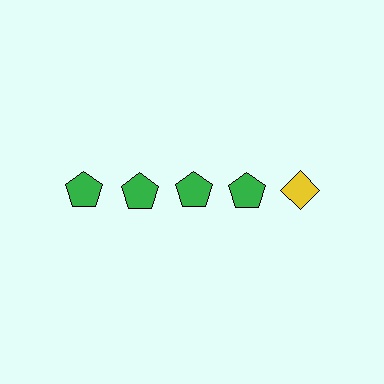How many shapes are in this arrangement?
There are 5 shapes arranged in a grid pattern.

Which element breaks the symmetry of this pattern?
The yellow diamond in the top row, rightmost column breaks the symmetry. All other shapes are green pentagons.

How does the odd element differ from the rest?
It differs in both color (yellow instead of green) and shape (diamond instead of pentagon).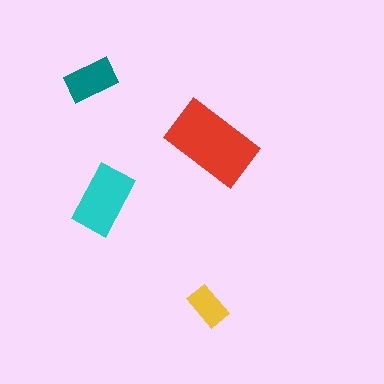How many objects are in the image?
There are 4 objects in the image.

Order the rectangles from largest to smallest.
the red one, the cyan one, the teal one, the yellow one.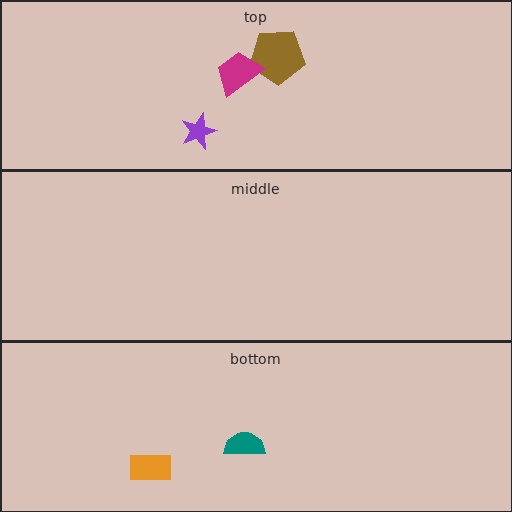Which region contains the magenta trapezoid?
The top region.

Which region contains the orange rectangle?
The bottom region.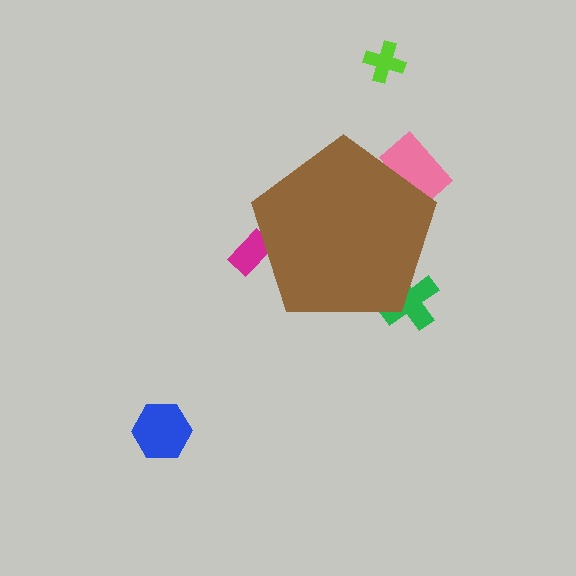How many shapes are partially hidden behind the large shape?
3 shapes are partially hidden.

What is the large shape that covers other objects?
A brown pentagon.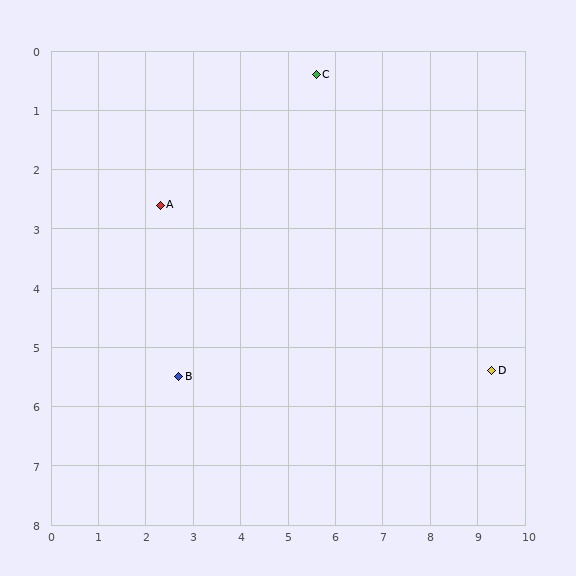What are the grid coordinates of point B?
Point B is at approximately (2.7, 5.5).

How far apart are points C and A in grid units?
Points C and A are about 4.0 grid units apart.